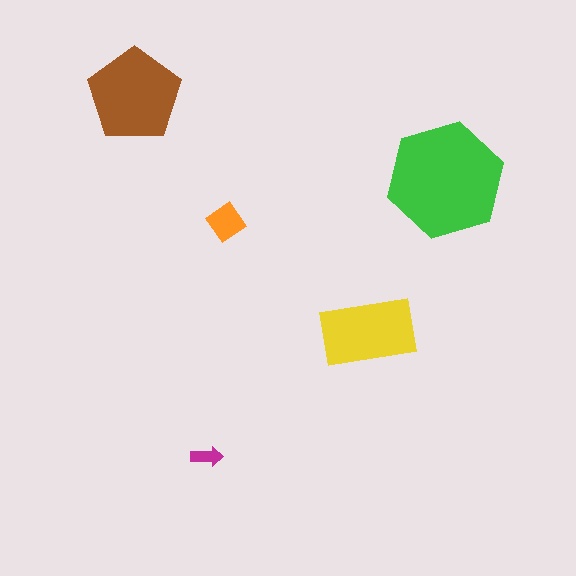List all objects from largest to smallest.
The green hexagon, the brown pentagon, the yellow rectangle, the orange diamond, the magenta arrow.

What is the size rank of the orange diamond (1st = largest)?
4th.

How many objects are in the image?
There are 5 objects in the image.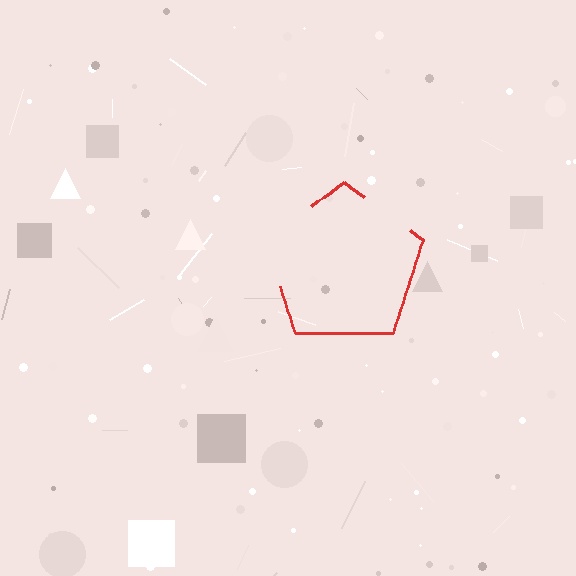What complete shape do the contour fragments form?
The contour fragments form a pentagon.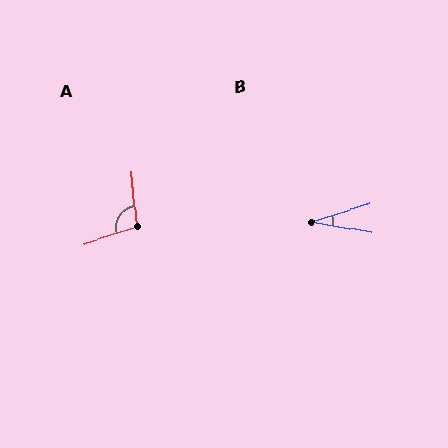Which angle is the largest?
A, at approximately 102 degrees.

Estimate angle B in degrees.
Approximately 27 degrees.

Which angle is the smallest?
B, at approximately 27 degrees.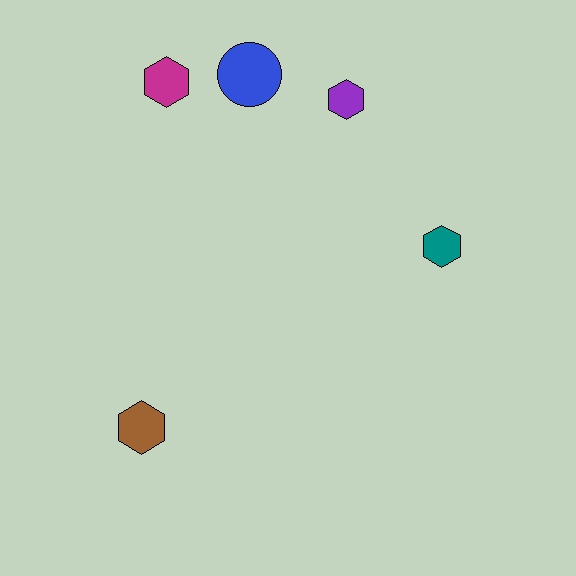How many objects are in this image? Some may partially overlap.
There are 5 objects.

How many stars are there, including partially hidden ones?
There are no stars.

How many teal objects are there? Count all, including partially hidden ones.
There is 1 teal object.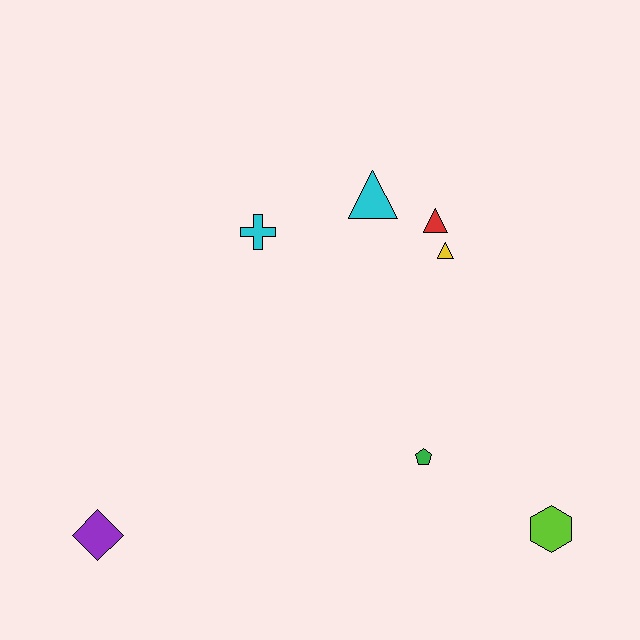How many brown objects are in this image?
There are no brown objects.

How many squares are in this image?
There are no squares.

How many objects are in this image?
There are 7 objects.